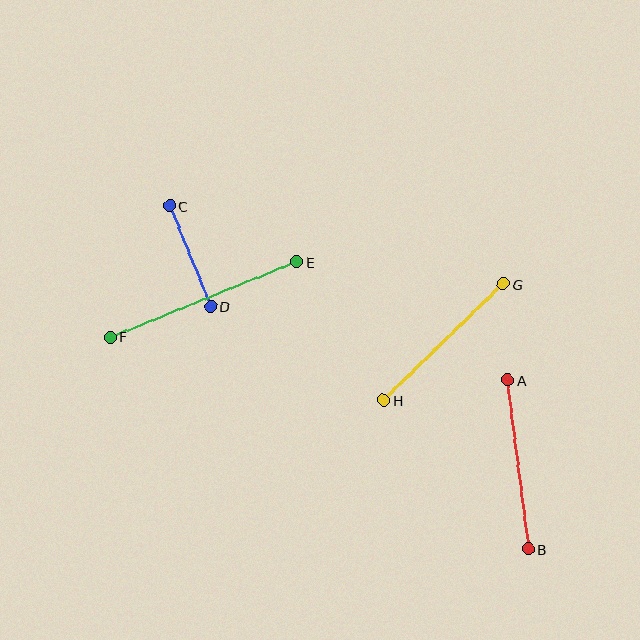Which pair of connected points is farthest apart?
Points E and F are farthest apart.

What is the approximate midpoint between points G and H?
The midpoint is at approximately (443, 342) pixels.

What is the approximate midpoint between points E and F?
The midpoint is at approximately (204, 299) pixels.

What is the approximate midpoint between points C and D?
The midpoint is at approximately (190, 256) pixels.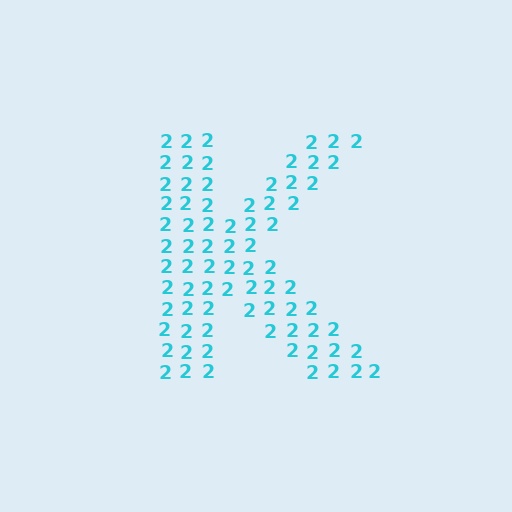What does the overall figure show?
The overall figure shows the letter K.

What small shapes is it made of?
It is made of small digit 2's.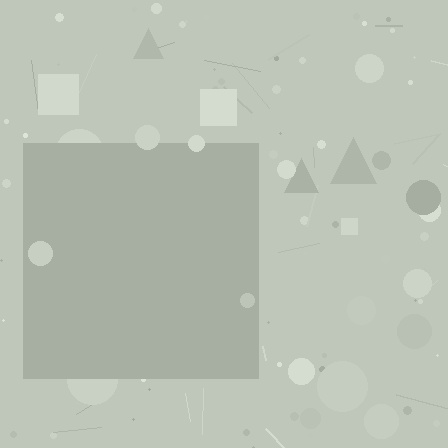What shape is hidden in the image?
A square is hidden in the image.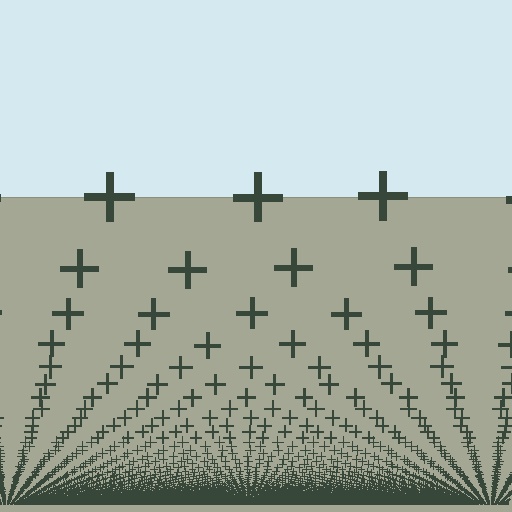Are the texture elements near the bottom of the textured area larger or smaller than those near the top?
Smaller. The gradient is inverted — elements near the bottom are smaller and denser.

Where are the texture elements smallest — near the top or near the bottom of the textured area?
Near the bottom.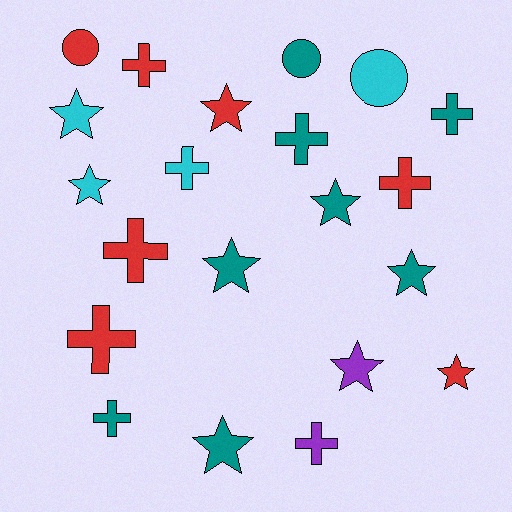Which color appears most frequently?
Teal, with 8 objects.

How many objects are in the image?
There are 21 objects.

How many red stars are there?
There are 2 red stars.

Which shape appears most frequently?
Star, with 9 objects.